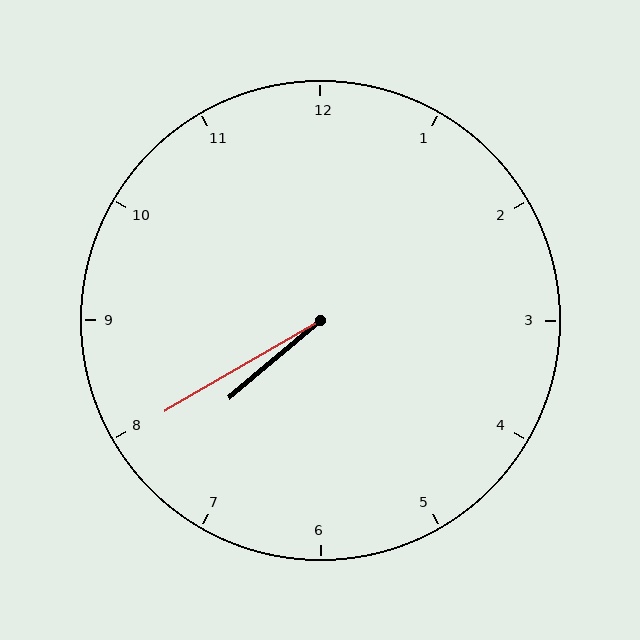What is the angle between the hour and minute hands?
Approximately 10 degrees.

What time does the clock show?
7:40.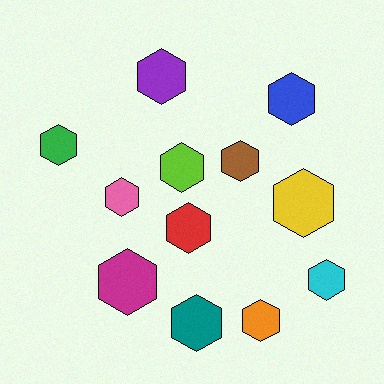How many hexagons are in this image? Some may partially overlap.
There are 12 hexagons.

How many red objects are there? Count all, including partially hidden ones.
There is 1 red object.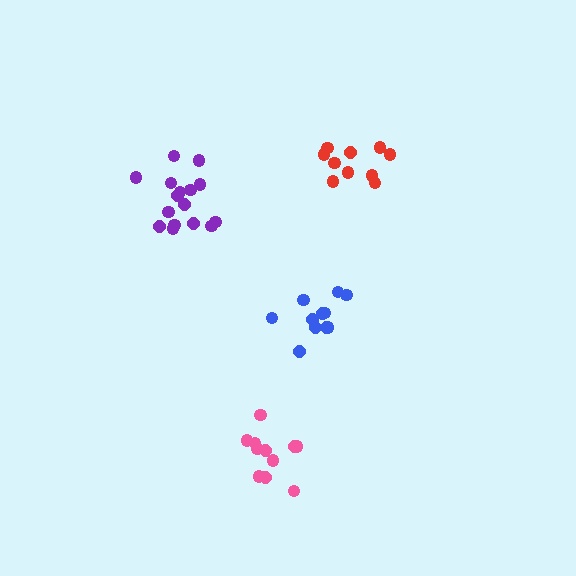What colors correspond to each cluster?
The clusters are colored: red, blue, purple, pink.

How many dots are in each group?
Group 1: 10 dots, Group 2: 11 dots, Group 3: 16 dots, Group 4: 11 dots (48 total).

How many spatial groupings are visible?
There are 4 spatial groupings.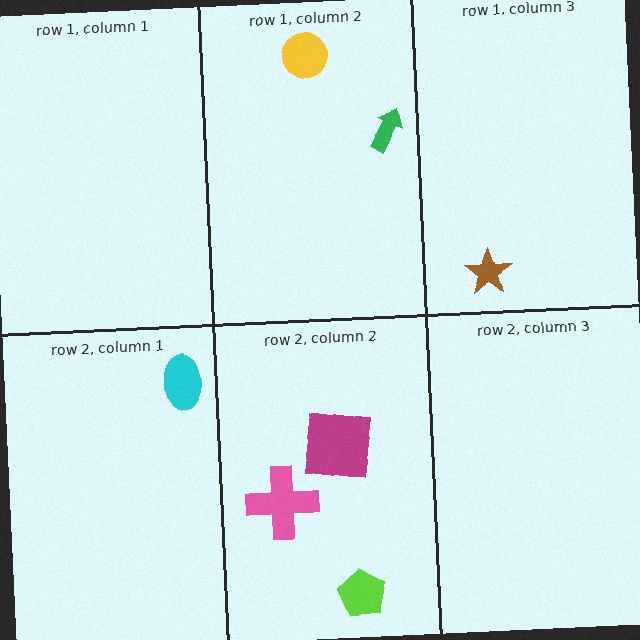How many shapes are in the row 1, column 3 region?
1.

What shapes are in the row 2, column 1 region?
The cyan ellipse.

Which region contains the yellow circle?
The row 1, column 2 region.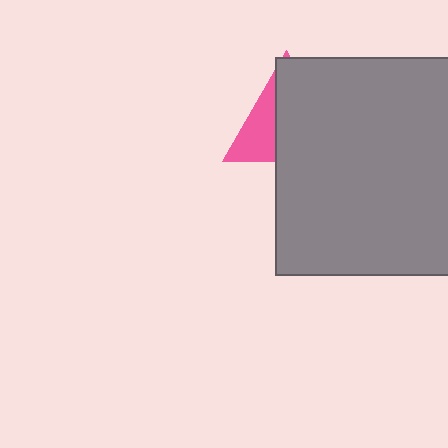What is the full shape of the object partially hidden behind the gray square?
The partially hidden object is a pink triangle.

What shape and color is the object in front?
The object in front is a gray square.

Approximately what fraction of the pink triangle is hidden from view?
Roughly 65% of the pink triangle is hidden behind the gray square.